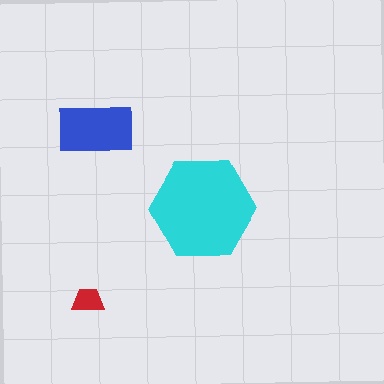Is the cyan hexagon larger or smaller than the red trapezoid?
Larger.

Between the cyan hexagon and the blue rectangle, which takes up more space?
The cyan hexagon.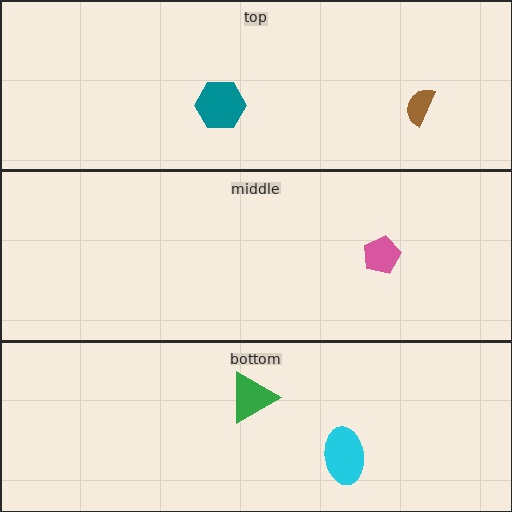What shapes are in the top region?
The teal hexagon, the brown semicircle.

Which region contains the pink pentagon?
The middle region.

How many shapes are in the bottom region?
2.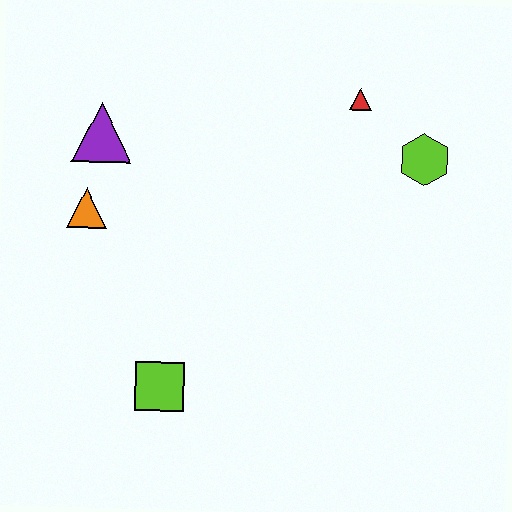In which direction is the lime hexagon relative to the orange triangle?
The lime hexagon is to the right of the orange triangle.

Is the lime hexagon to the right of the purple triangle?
Yes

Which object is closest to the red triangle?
The lime hexagon is closest to the red triangle.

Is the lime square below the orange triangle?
Yes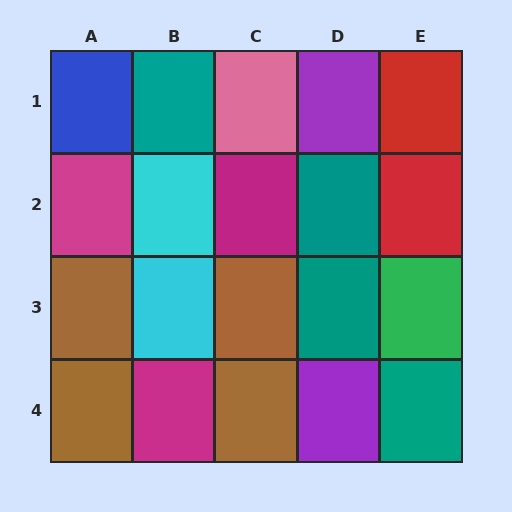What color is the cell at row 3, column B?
Cyan.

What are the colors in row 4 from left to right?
Brown, magenta, brown, purple, teal.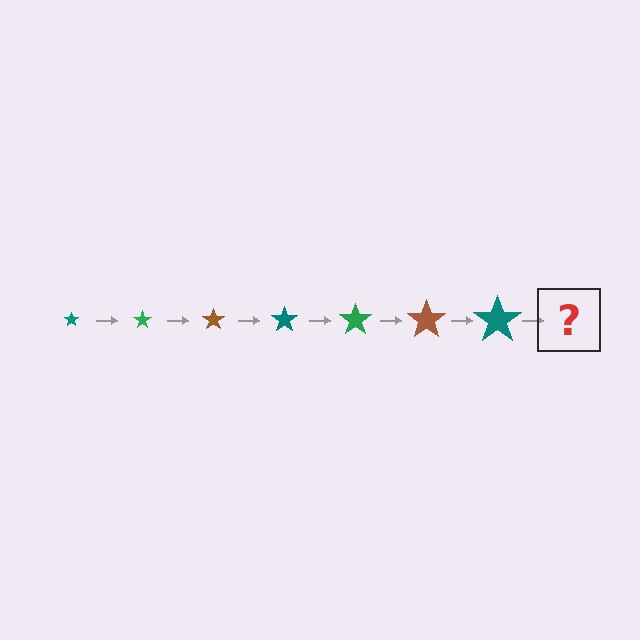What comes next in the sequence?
The next element should be a green star, larger than the previous one.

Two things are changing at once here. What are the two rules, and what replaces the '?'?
The two rules are that the star grows larger each step and the color cycles through teal, green, and brown. The '?' should be a green star, larger than the previous one.